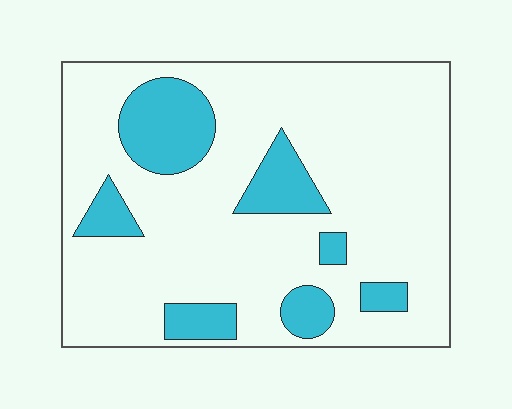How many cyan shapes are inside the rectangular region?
7.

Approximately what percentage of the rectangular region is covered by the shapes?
Approximately 20%.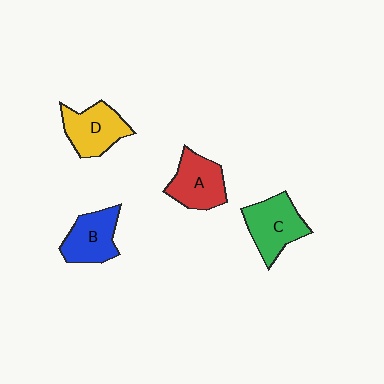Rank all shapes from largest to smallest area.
From largest to smallest: C (green), D (yellow), A (red), B (blue).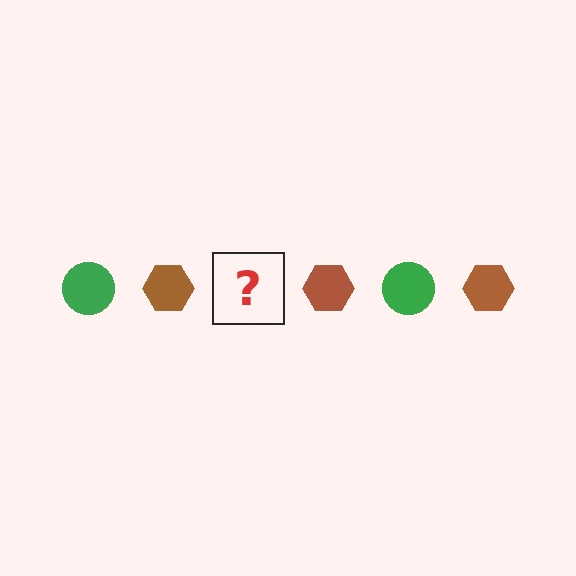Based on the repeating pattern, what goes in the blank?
The blank should be a green circle.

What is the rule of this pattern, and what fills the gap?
The rule is that the pattern alternates between green circle and brown hexagon. The gap should be filled with a green circle.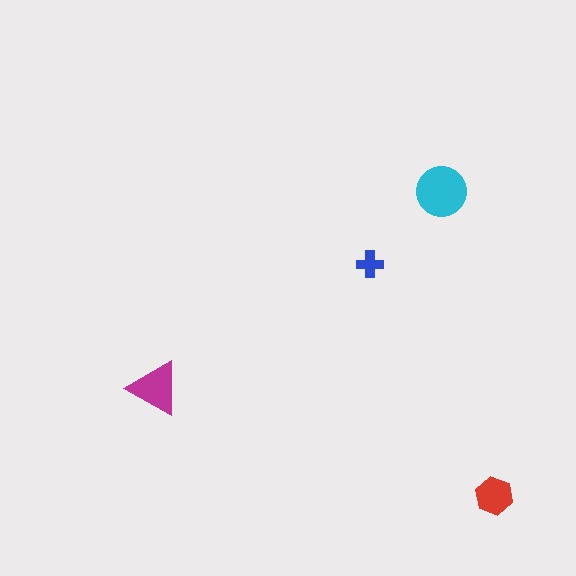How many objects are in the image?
There are 4 objects in the image.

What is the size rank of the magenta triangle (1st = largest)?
2nd.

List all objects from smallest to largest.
The blue cross, the red hexagon, the magenta triangle, the cyan circle.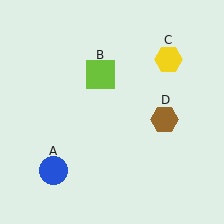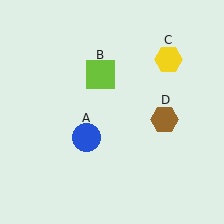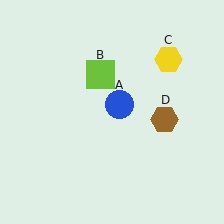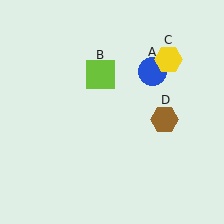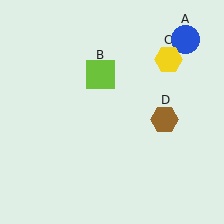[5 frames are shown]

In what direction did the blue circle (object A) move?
The blue circle (object A) moved up and to the right.